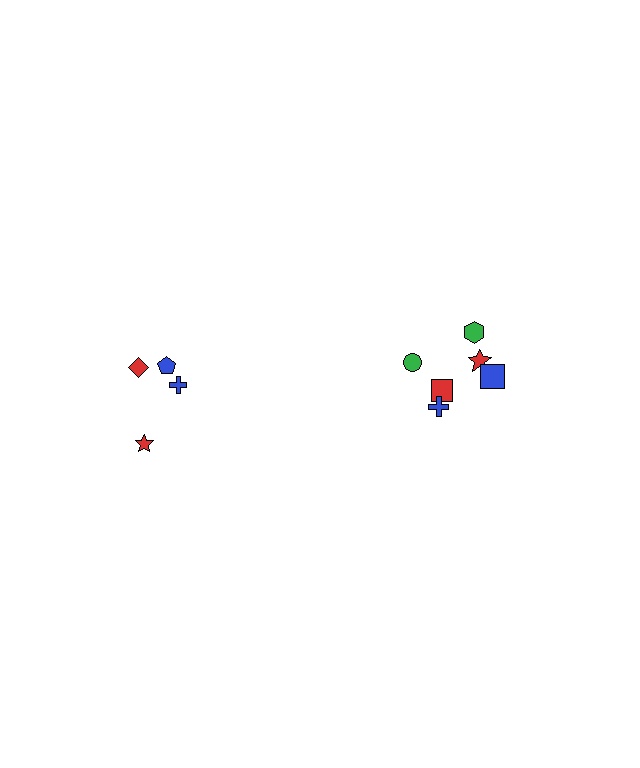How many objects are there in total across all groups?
There are 10 objects.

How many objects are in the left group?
There are 4 objects.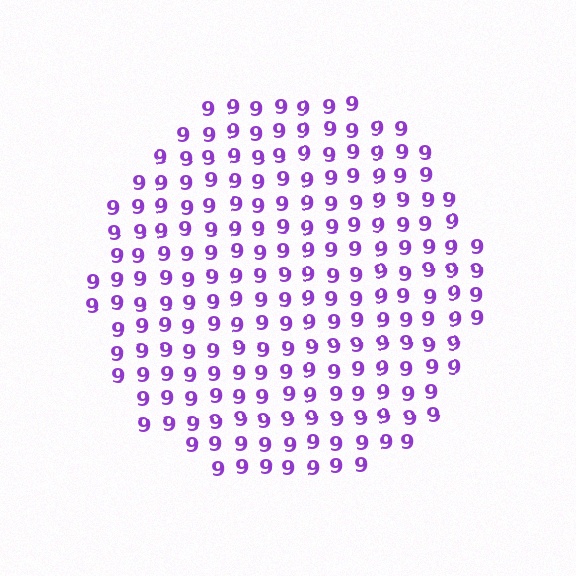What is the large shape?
The large shape is a circle.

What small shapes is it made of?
It is made of small digit 9's.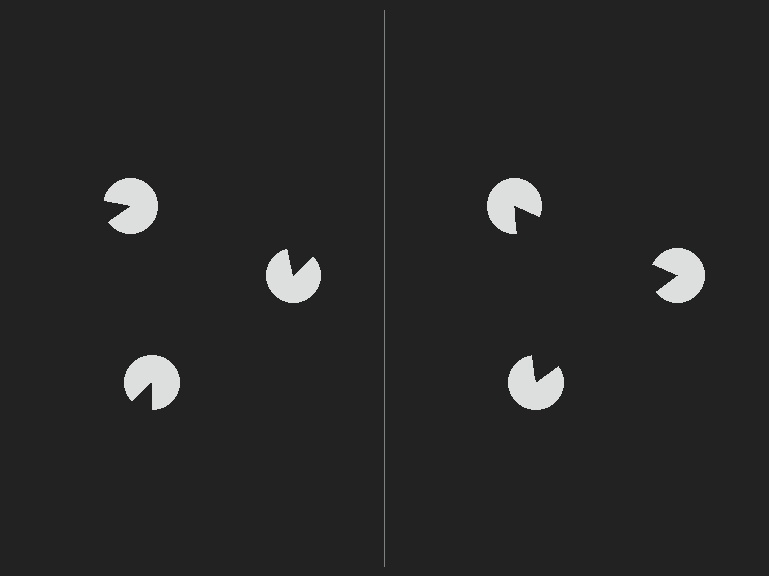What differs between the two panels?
The pac-man discs are positioned identically on both sides; only the wedge orientations differ. On the right they align to a triangle; on the left they are misaligned.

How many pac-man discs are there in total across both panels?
6 — 3 on each side.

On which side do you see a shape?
An illusory triangle appears on the right side. On the left side the wedge cuts are rotated, so no coherent shape forms.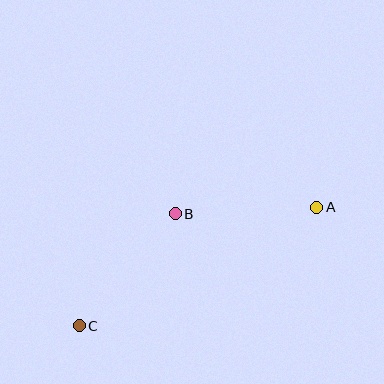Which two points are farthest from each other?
Points A and C are farthest from each other.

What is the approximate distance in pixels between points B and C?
The distance between B and C is approximately 148 pixels.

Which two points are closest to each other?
Points A and B are closest to each other.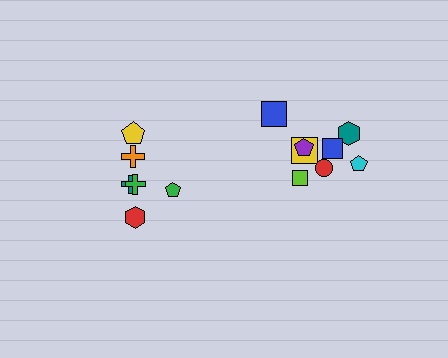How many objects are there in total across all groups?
There are 14 objects.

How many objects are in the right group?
There are 8 objects.